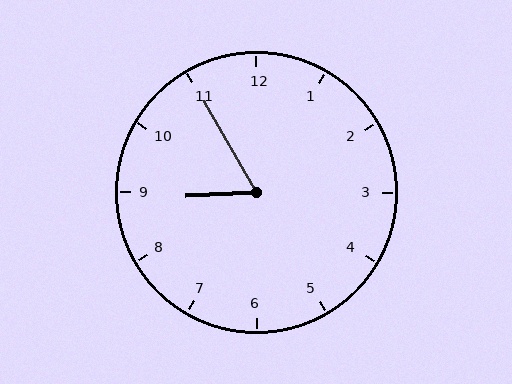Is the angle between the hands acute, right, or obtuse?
It is acute.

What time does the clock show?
8:55.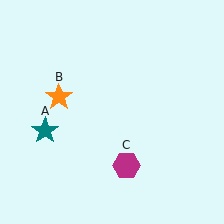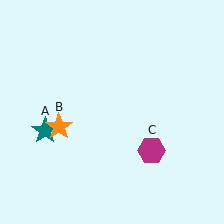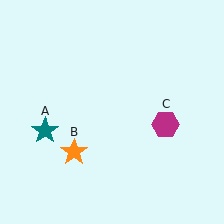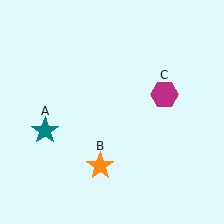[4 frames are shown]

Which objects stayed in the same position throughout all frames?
Teal star (object A) remained stationary.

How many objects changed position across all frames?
2 objects changed position: orange star (object B), magenta hexagon (object C).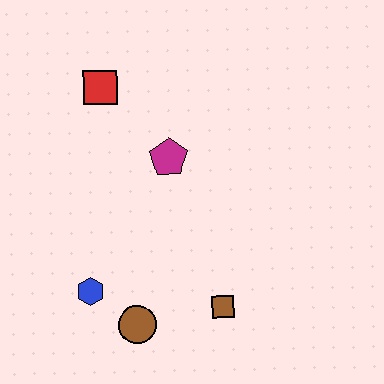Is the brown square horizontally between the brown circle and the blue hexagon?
No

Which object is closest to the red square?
The magenta pentagon is closest to the red square.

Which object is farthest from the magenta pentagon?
The brown circle is farthest from the magenta pentagon.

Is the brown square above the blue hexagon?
No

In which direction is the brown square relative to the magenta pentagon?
The brown square is below the magenta pentagon.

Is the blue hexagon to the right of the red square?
No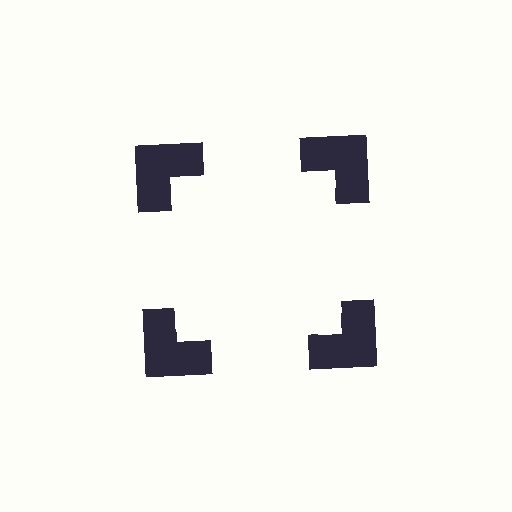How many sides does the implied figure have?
4 sides.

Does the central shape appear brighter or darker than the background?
It typically appears slightly brighter than the background, even though no actual brightness change is drawn.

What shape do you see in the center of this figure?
An illusory square — its edges are inferred from the aligned wedge cuts in the notched squares, not physically drawn.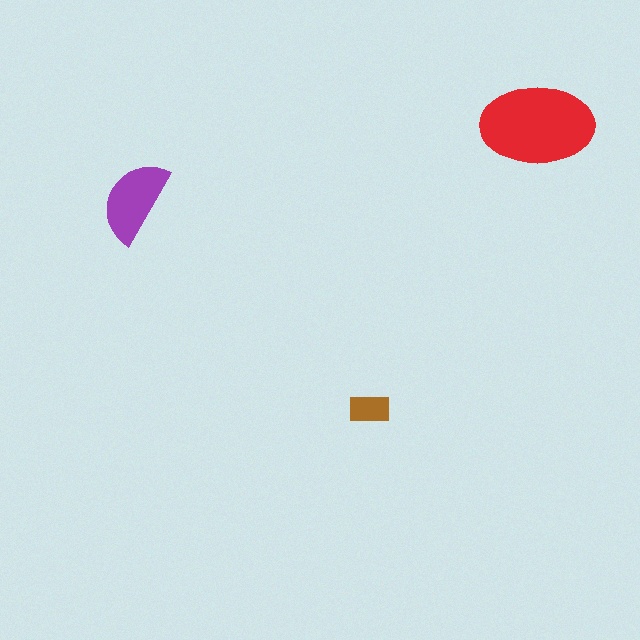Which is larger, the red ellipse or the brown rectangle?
The red ellipse.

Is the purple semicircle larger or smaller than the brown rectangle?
Larger.